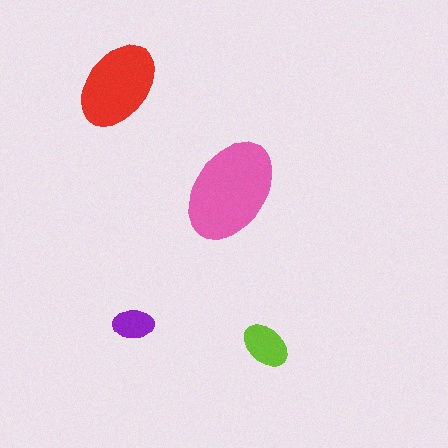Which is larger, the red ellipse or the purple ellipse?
The red one.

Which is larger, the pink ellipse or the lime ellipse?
The pink one.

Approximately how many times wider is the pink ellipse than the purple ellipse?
About 2.5 times wider.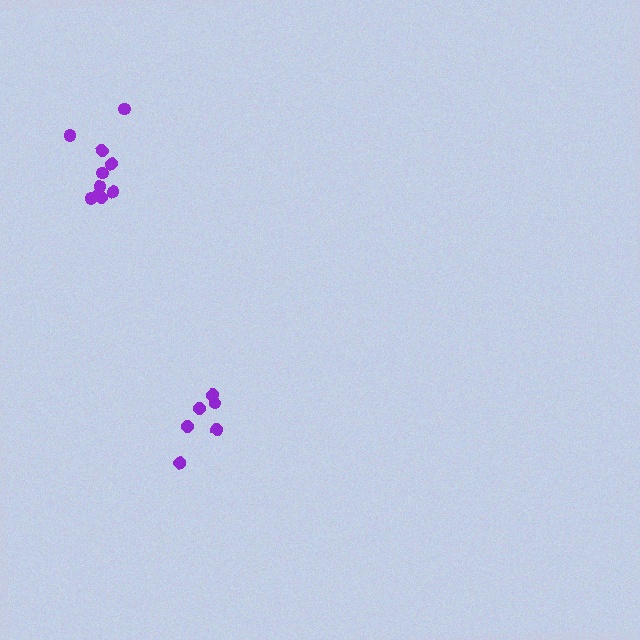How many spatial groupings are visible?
There are 2 spatial groupings.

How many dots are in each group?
Group 1: 6 dots, Group 2: 10 dots (16 total).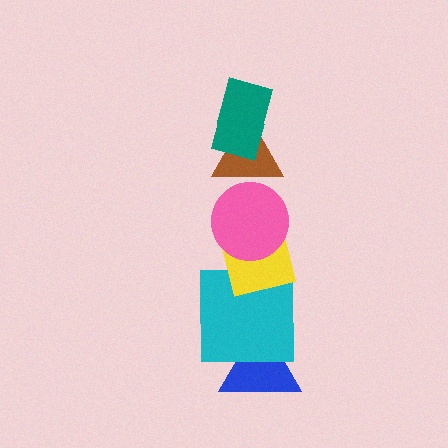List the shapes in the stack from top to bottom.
From top to bottom: the teal rectangle, the brown triangle, the pink circle, the yellow square, the cyan square, the blue triangle.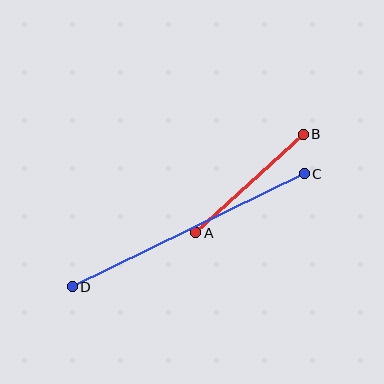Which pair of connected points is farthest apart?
Points C and D are farthest apart.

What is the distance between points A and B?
The distance is approximately 146 pixels.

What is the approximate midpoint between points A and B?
The midpoint is at approximately (250, 184) pixels.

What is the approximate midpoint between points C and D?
The midpoint is at approximately (188, 230) pixels.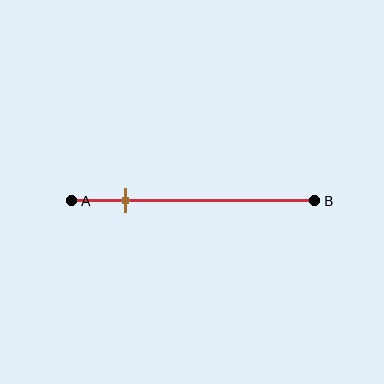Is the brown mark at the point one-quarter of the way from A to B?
No, the mark is at about 20% from A, not at the 25% one-quarter point.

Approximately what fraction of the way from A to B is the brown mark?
The brown mark is approximately 20% of the way from A to B.